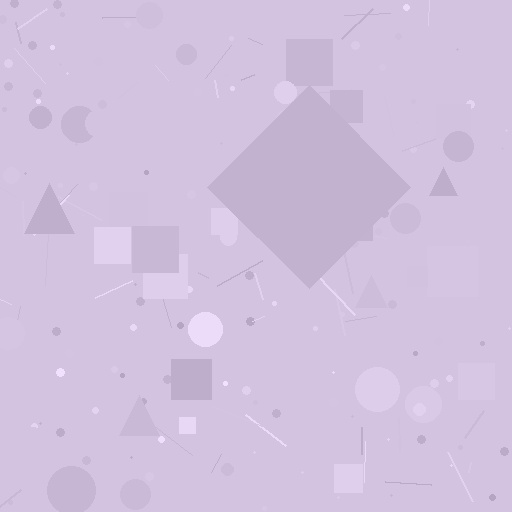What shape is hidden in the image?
A diamond is hidden in the image.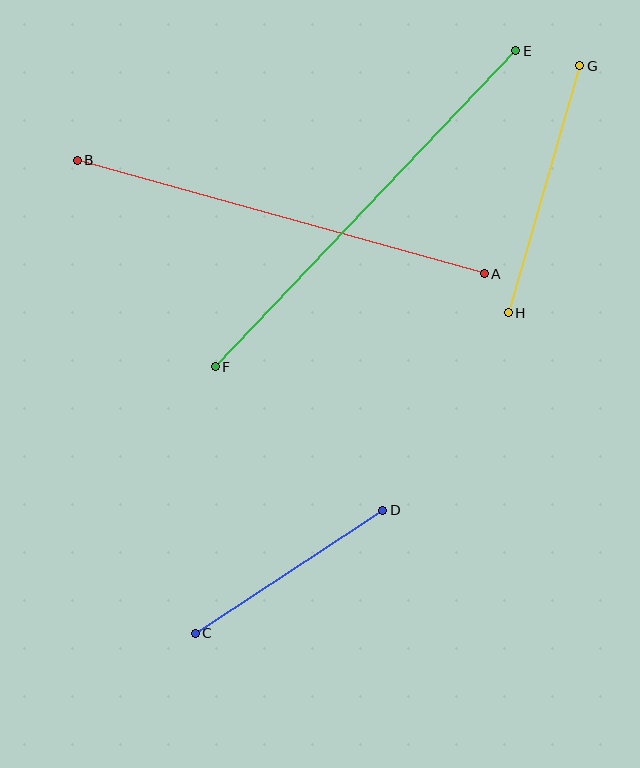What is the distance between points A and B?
The distance is approximately 423 pixels.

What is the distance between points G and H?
The distance is approximately 257 pixels.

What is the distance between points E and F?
The distance is approximately 436 pixels.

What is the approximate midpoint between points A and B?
The midpoint is at approximately (281, 217) pixels.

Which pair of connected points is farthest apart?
Points E and F are farthest apart.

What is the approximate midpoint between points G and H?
The midpoint is at approximately (544, 189) pixels.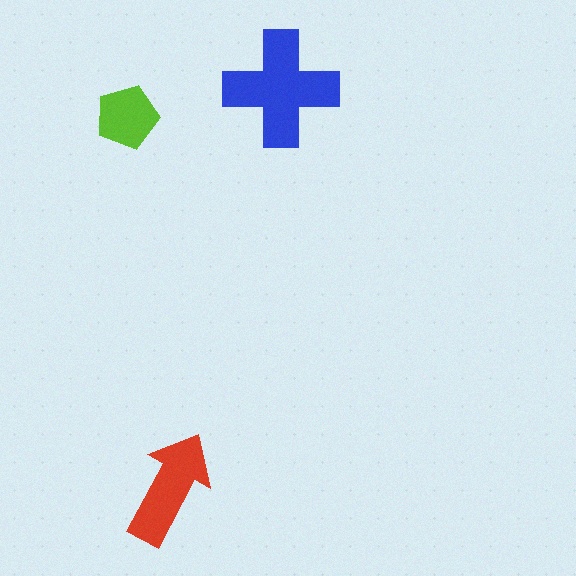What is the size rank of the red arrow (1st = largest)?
2nd.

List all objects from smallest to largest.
The lime pentagon, the red arrow, the blue cross.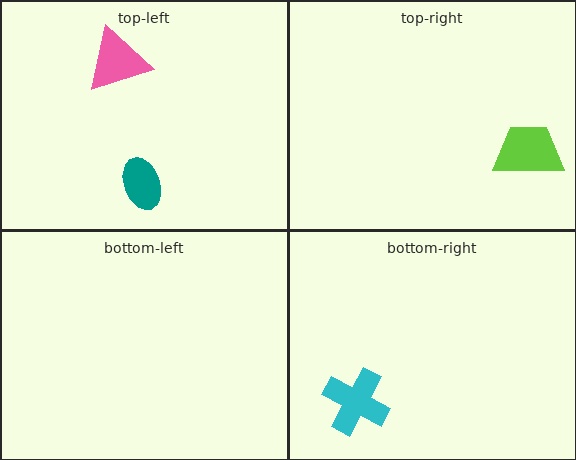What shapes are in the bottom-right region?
The cyan cross.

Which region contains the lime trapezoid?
The top-right region.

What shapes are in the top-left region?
The teal ellipse, the pink triangle.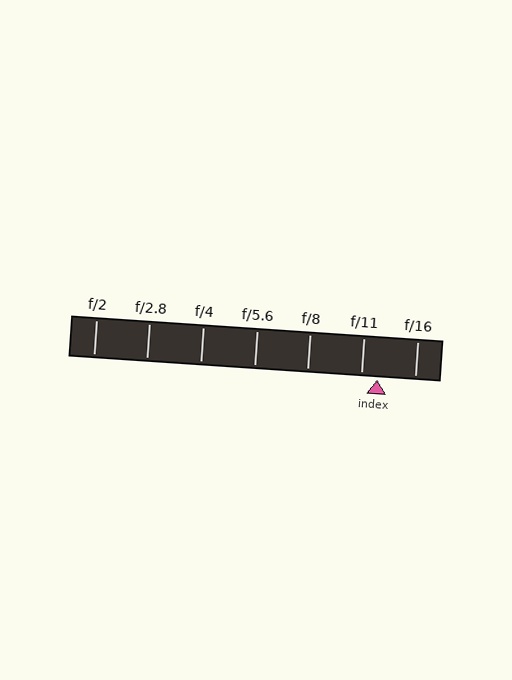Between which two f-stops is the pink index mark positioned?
The index mark is between f/11 and f/16.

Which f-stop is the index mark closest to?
The index mark is closest to f/11.